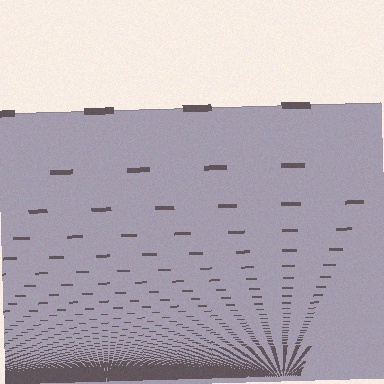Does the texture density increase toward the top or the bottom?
Density increases toward the bottom.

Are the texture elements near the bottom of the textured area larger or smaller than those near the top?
Smaller. The gradient is inverted — elements near the bottom are smaller and denser.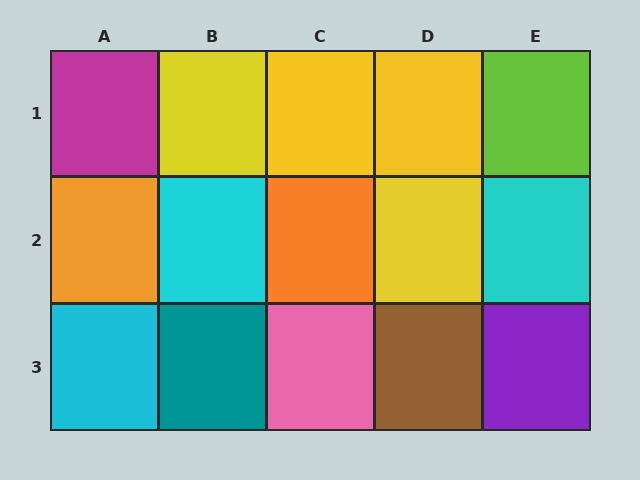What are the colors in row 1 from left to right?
Magenta, yellow, yellow, yellow, lime.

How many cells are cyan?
3 cells are cyan.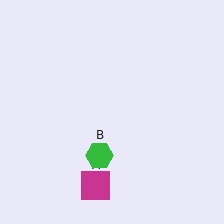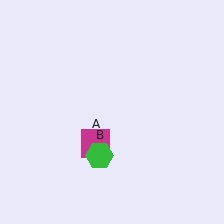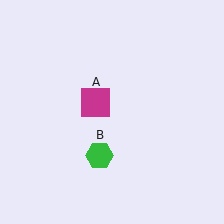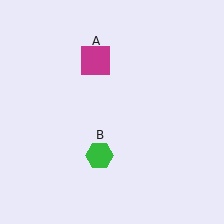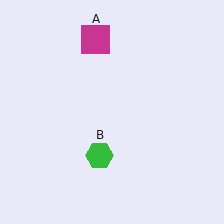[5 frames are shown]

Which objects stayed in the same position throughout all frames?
Green hexagon (object B) remained stationary.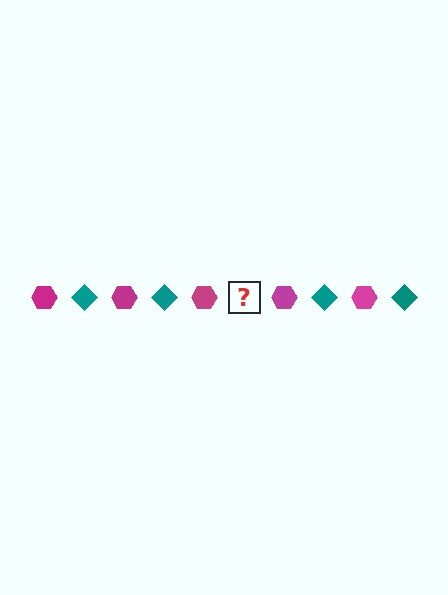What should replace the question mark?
The question mark should be replaced with a teal diamond.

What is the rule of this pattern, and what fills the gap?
The rule is that the pattern alternates between magenta hexagon and teal diamond. The gap should be filled with a teal diamond.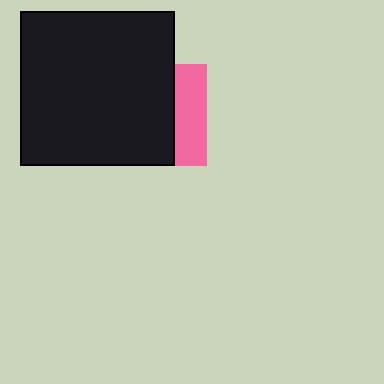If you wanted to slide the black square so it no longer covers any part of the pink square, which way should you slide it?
Slide it left — that is the most direct way to separate the two shapes.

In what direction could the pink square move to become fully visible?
The pink square could move right. That would shift it out from behind the black square entirely.